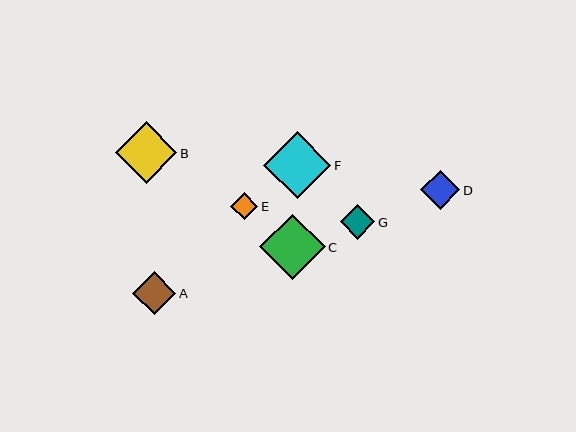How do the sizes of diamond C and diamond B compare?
Diamond C and diamond B are approximately the same size.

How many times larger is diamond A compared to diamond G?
Diamond A is approximately 1.2 times the size of diamond G.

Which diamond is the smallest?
Diamond E is the smallest with a size of approximately 27 pixels.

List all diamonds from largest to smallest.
From largest to smallest: F, C, B, A, D, G, E.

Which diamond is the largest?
Diamond F is the largest with a size of approximately 67 pixels.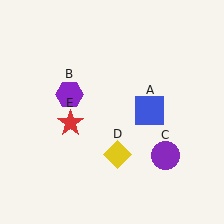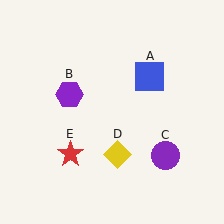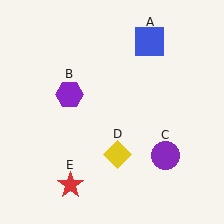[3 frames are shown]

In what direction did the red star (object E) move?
The red star (object E) moved down.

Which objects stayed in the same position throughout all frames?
Purple hexagon (object B) and purple circle (object C) and yellow diamond (object D) remained stationary.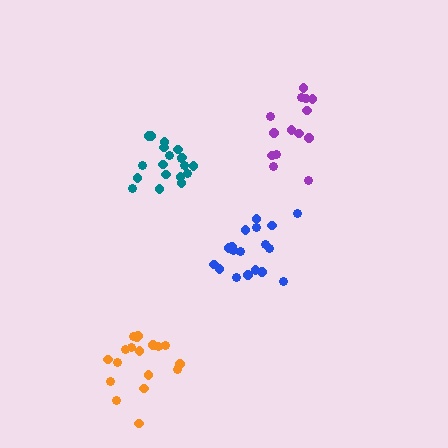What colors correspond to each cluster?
The clusters are colored: purple, blue, orange, teal.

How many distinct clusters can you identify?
There are 4 distinct clusters.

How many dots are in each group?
Group 1: 14 dots, Group 2: 18 dots, Group 3: 18 dots, Group 4: 19 dots (69 total).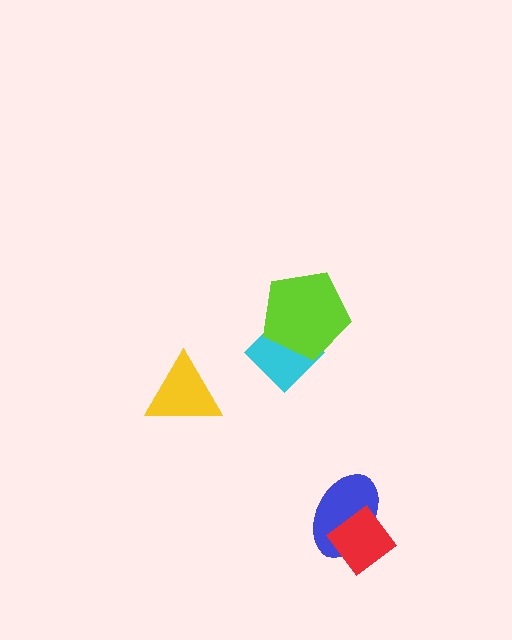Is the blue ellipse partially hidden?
Yes, it is partially covered by another shape.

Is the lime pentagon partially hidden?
No, no other shape covers it.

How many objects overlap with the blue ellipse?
1 object overlaps with the blue ellipse.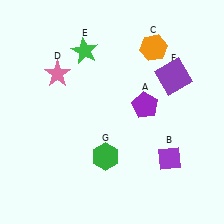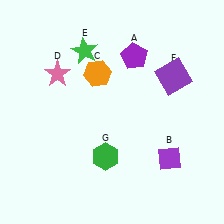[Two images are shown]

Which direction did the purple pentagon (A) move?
The purple pentagon (A) moved up.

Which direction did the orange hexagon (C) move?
The orange hexagon (C) moved left.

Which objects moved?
The objects that moved are: the purple pentagon (A), the orange hexagon (C).